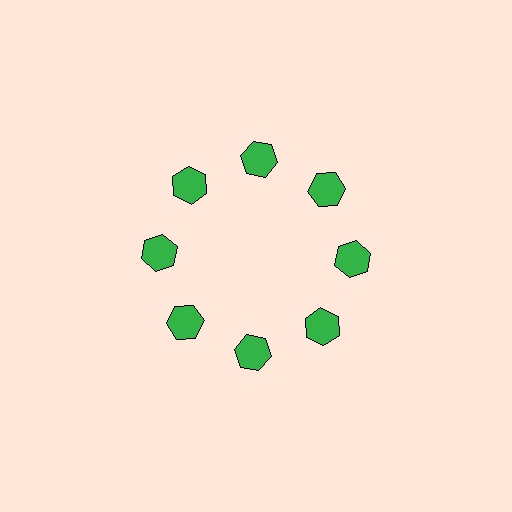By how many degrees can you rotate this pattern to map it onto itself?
The pattern maps onto itself every 45 degrees of rotation.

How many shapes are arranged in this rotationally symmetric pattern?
There are 8 shapes, arranged in 8 groups of 1.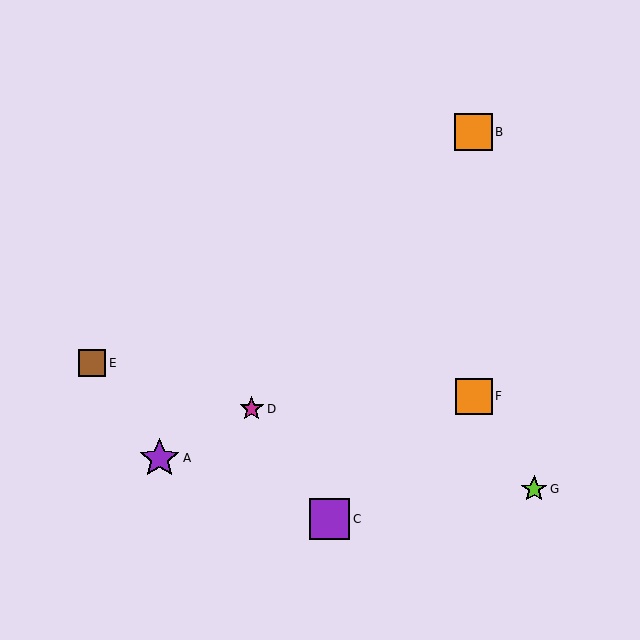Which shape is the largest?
The purple star (labeled A) is the largest.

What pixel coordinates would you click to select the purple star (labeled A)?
Click at (159, 458) to select the purple star A.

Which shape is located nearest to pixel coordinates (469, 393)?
The orange square (labeled F) at (474, 396) is nearest to that location.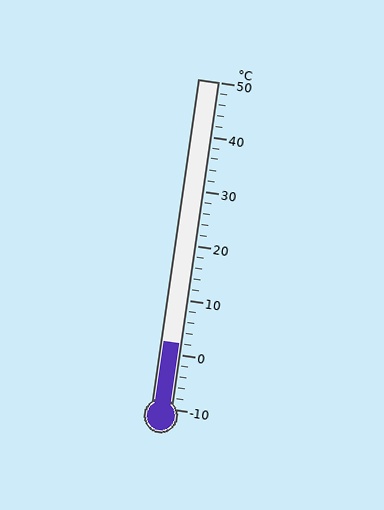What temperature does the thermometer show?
The thermometer shows approximately 2°C.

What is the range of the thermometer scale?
The thermometer scale ranges from -10°C to 50°C.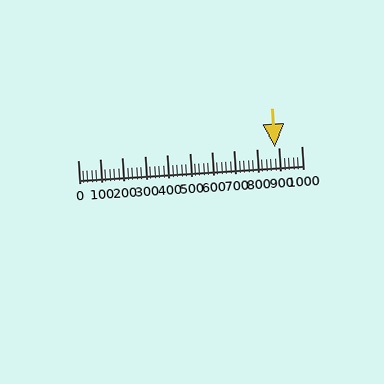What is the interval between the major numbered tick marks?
The major tick marks are spaced 100 units apart.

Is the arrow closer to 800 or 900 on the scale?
The arrow is closer to 900.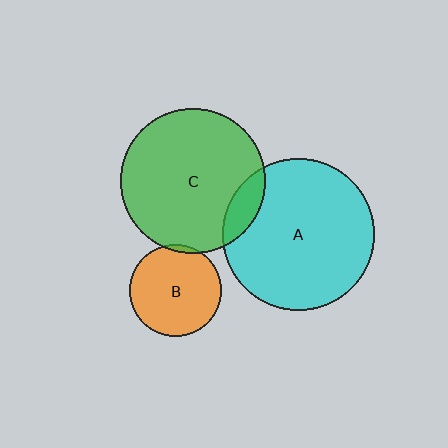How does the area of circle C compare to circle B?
Approximately 2.5 times.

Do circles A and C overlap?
Yes.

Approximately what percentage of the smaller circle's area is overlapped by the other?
Approximately 10%.